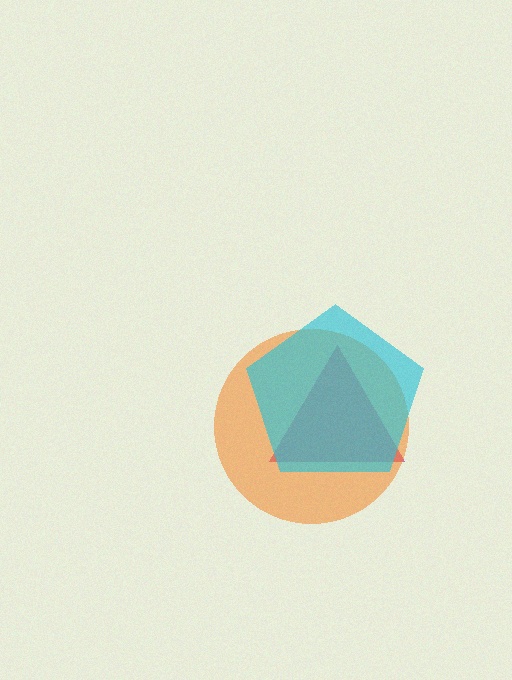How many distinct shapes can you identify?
There are 3 distinct shapes: a magenta triangle, an orange circle, a cyan pentagon.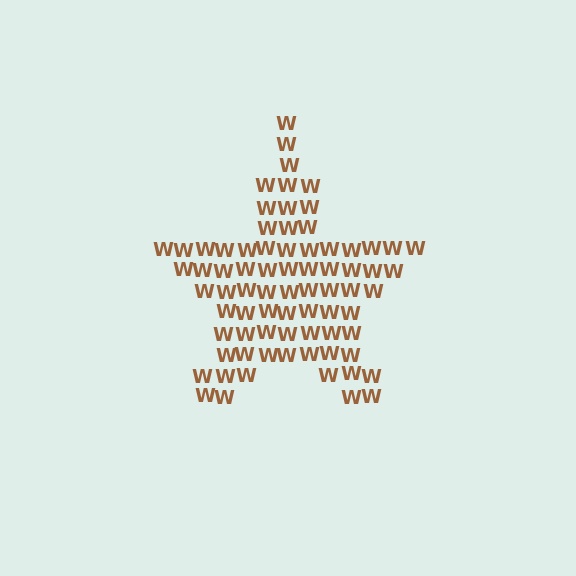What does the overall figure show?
The overall figure shows a star.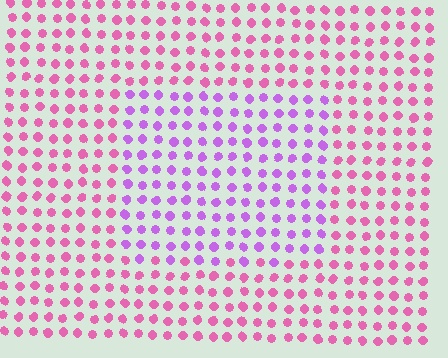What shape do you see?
I see a rectangle.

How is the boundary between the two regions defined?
The boundary is defined purely by a slight shift in hue (about 40 degrees). Spacing, size, and orientation are identical on both sides.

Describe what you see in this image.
The image is filled with small pink elements in a uniform arrangement. A rectangle-shaped region is visible where the elements are tinted to a slightly different hue, forming a subtle color boundary.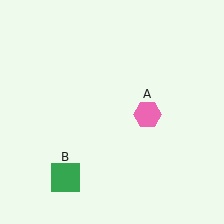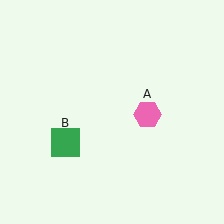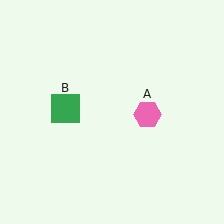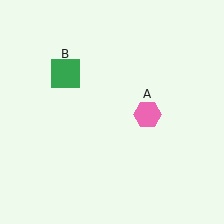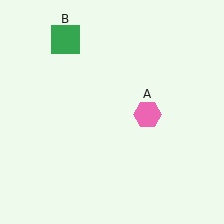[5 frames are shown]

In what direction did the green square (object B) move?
The green square (object B) moved up.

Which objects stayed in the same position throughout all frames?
Pink hexagon (object A) remained stationary.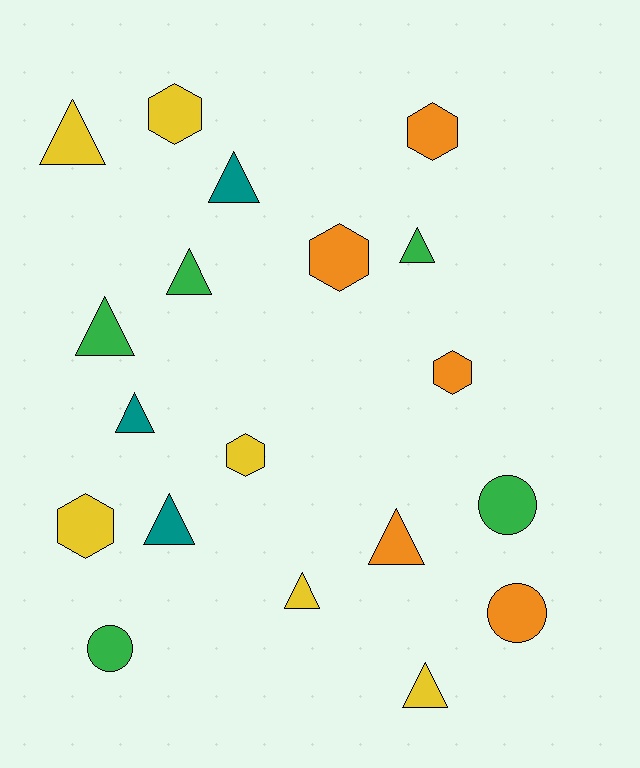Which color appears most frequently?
Yellow, with 6 objects.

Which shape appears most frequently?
Triangle, with 10 objects.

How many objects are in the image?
There are 19 objects.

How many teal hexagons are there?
There are no teal hexagons.